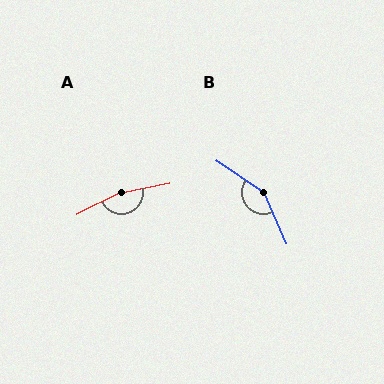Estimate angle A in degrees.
Approximately 163 degrees.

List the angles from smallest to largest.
B (148°), A (163°).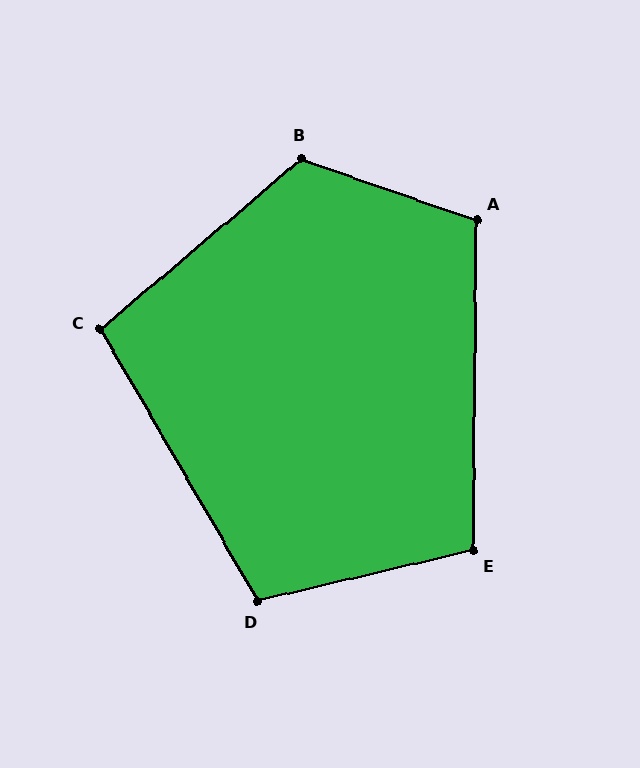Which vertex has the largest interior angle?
B, at approximately 120 degrees.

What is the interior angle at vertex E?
Approximately 104 degrees (obtuse).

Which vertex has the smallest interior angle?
C, at approximately 100 degrees.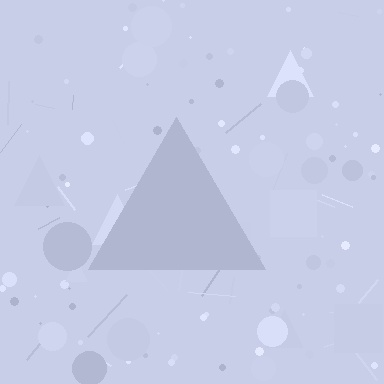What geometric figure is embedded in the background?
A triangle is embedded in the background.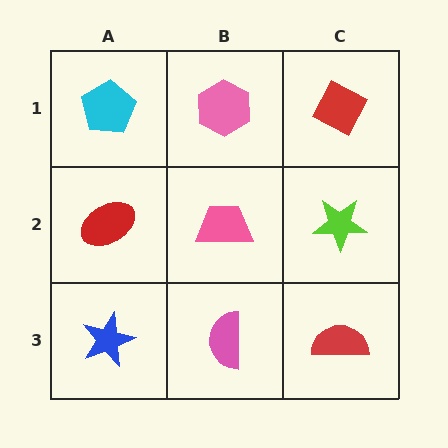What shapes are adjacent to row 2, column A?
A cyan pentagon (row 1, column A), a blue star (row 3, column A), a pink trapezoid (row 2, column B).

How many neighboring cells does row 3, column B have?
3.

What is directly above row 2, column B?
A pink hexagon.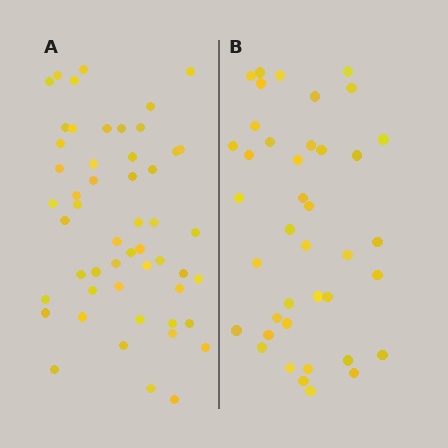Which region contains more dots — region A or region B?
Region A (the left region) has more dots.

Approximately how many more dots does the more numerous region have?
Region A has roughly 12 or so more dots than region B.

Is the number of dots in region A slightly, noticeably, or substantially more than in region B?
Region A has noticeably more, but not dramatically so. The ratio is roughly 1.3 to 1.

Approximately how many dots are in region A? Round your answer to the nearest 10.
About 50 dots. (The exact count is 52, which rounds to 50.)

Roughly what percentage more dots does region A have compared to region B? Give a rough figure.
About 30% more.